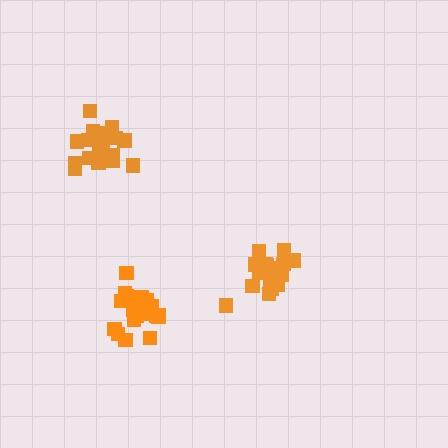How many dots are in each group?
Group 1: 20 dots, Group 2: 20 dots, Group 3: 20 dots (60 total).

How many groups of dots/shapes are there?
There are 3 groups.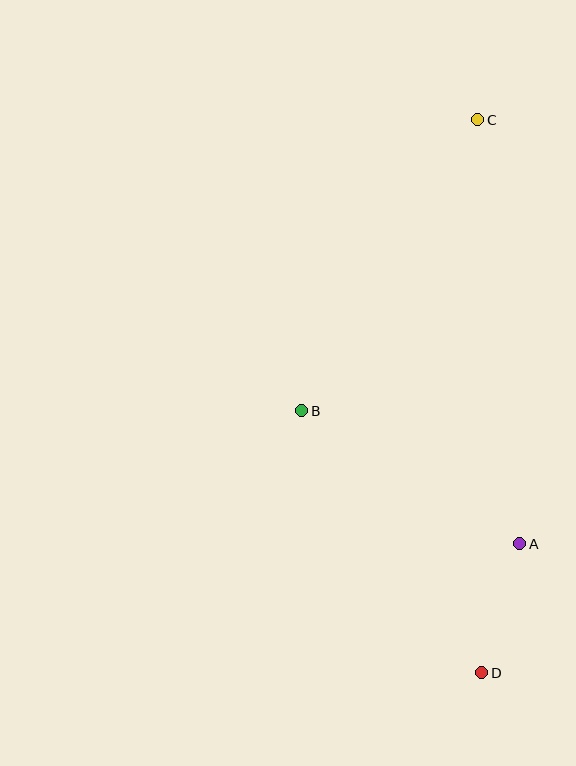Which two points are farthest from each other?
Points C and D are farthest from each other.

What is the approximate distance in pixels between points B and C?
The distance between B and C is approximately 340 pixels.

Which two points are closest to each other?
Points A and D are closest to each other.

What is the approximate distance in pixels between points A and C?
The distance between A and C is approximately 426 pixels.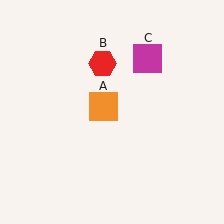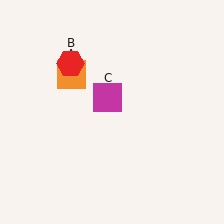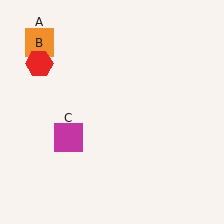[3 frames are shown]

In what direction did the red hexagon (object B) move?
The red hexagon (object B) moved left.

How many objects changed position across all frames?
3 objects changed position: orange square (object A), red hexagon (object B), magenta square (object C).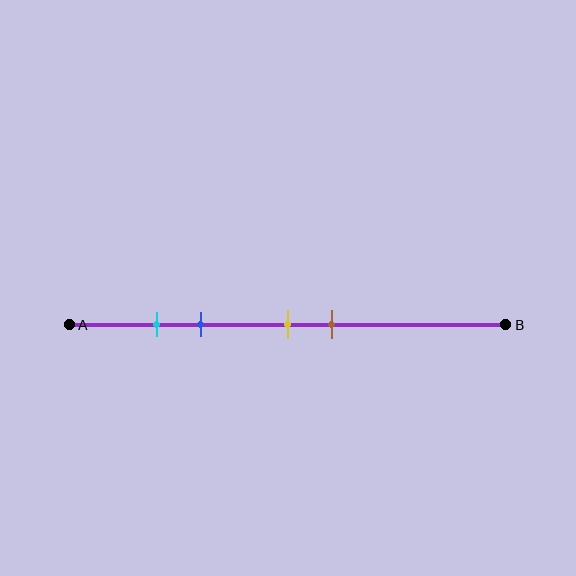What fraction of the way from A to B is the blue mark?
The blue mark is approximately 30% (0.3) of the way from A to B.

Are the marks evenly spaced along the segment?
No, the marks are not evenly spaced.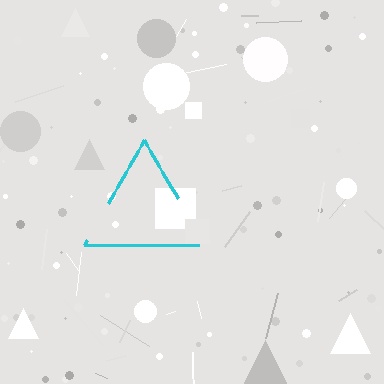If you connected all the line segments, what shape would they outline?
They would outline a triangle.